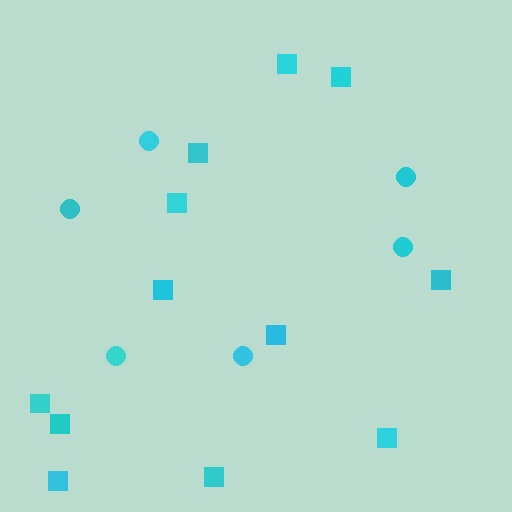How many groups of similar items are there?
There are 2 groups: one group of squares (12) and one group of circles (6).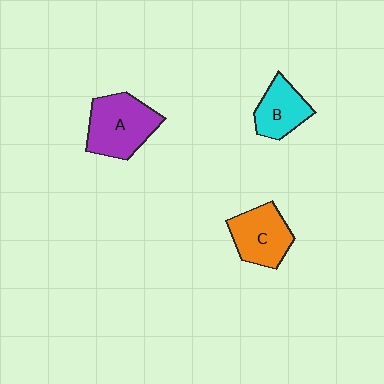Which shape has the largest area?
Shape A (purple).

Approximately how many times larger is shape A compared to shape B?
Approximately 1.5 times.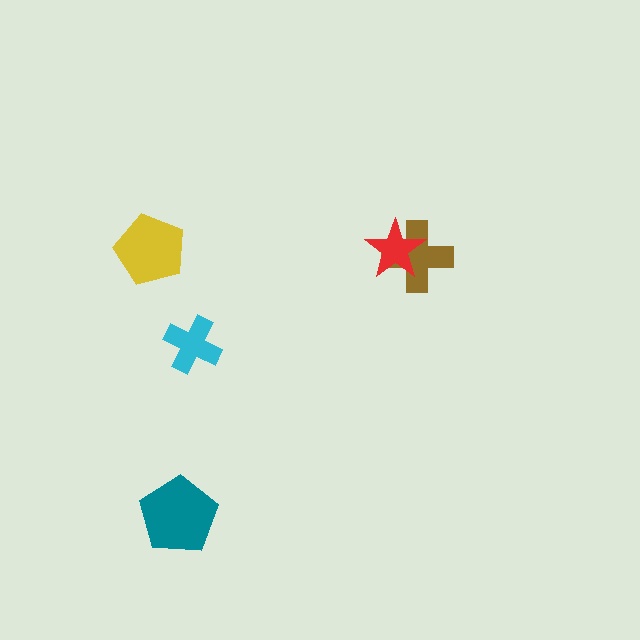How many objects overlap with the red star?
1 object overlaps with the red star.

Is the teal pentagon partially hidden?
No, no other shape covers it.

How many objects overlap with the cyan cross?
0 objects overlap with the cyan cross.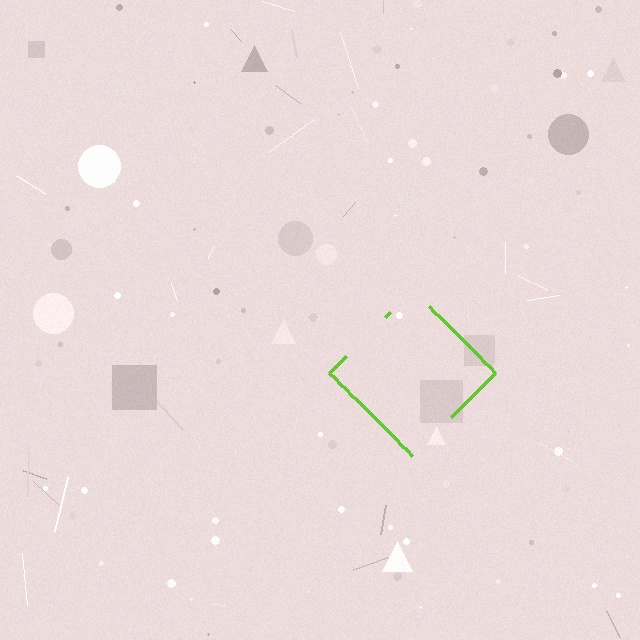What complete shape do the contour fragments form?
The contour fragments form a diamond.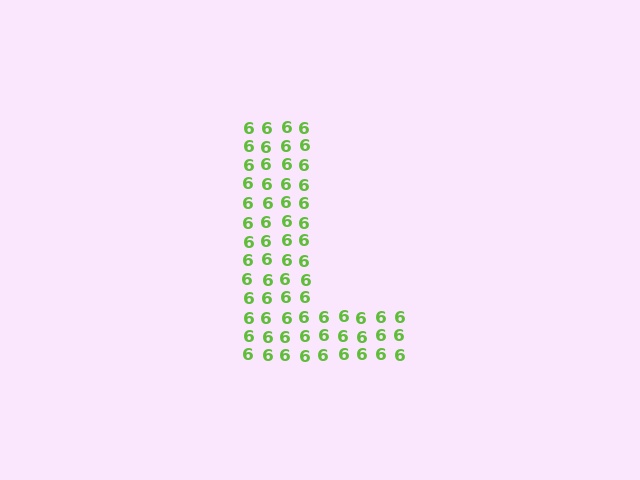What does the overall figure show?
The overall figure shows the letter L.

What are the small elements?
The small elements are digit 6's.